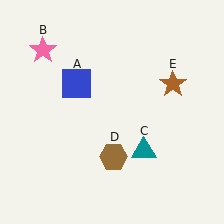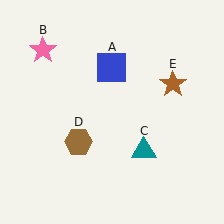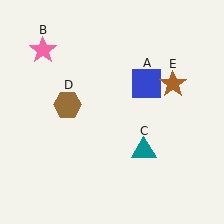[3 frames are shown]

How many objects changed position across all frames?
2 objects changed position: blue square (object A), brown hexagon (object D).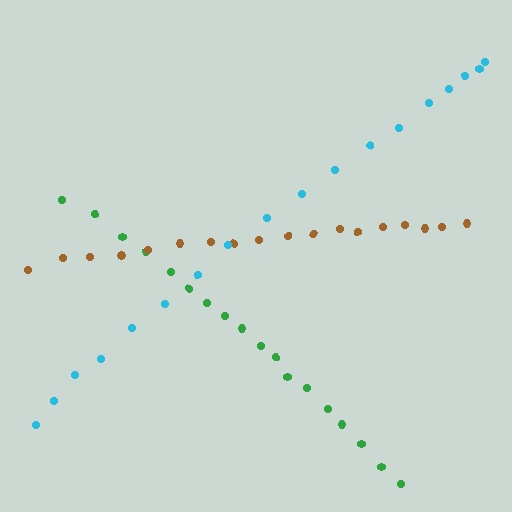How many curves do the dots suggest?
There are 3 distinct paths.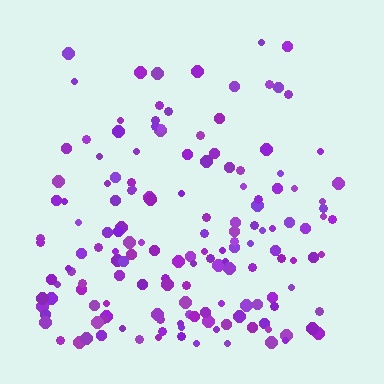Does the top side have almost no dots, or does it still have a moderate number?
Still a moderate number, just noticeably fewer than the bottom.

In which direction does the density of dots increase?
From top to bottom, with the bottom side densest.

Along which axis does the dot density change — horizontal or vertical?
Vertical.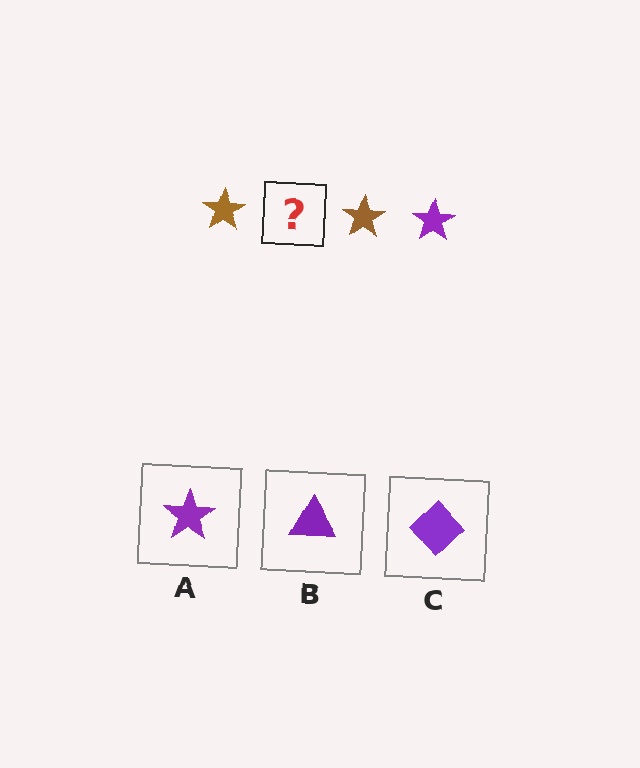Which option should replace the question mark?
Option A.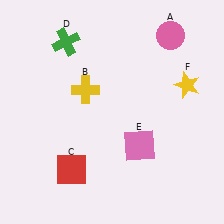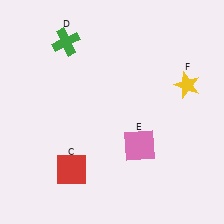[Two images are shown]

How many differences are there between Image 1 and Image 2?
There are 2 differences between the two images.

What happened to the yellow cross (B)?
The yellow cross (B) was removed in Image 2. It was in the top-left area of Image 1.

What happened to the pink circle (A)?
The pink circle (A) was removed in Image 2. It was in the top-right area of Image 1.